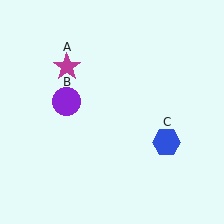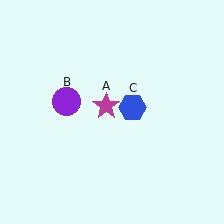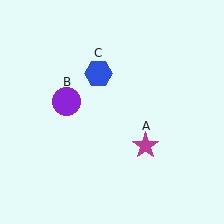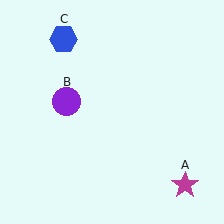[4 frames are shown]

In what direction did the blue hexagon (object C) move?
The blue hexagon (object C) moved up and to the left.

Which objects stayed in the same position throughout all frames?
Purple circle (object B) remained stationary.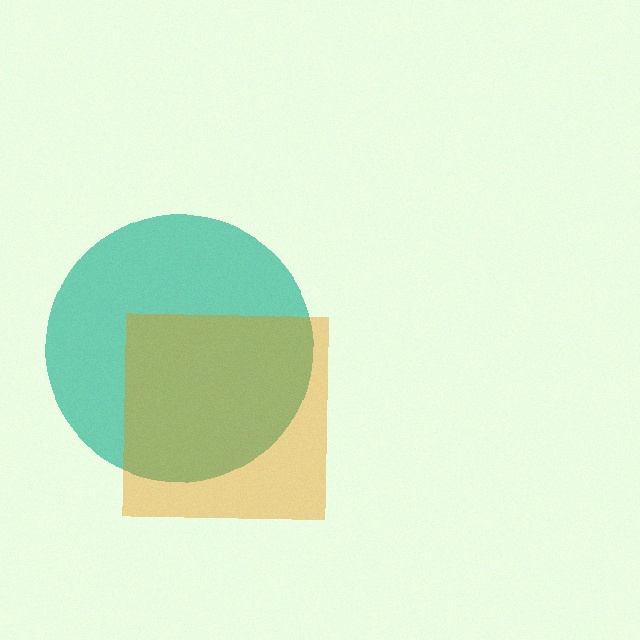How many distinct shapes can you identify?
There are 2 distinct shapes: a teal circle, an orange square.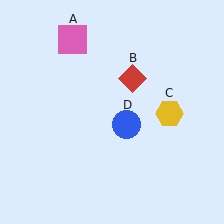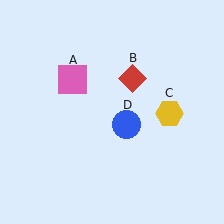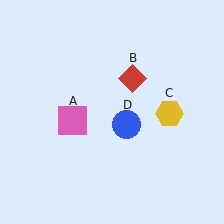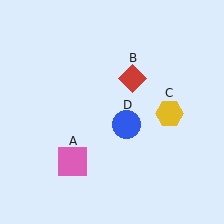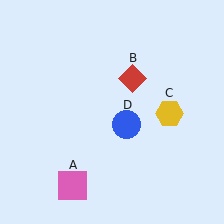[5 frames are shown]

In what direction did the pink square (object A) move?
The pink square (object A) moved down.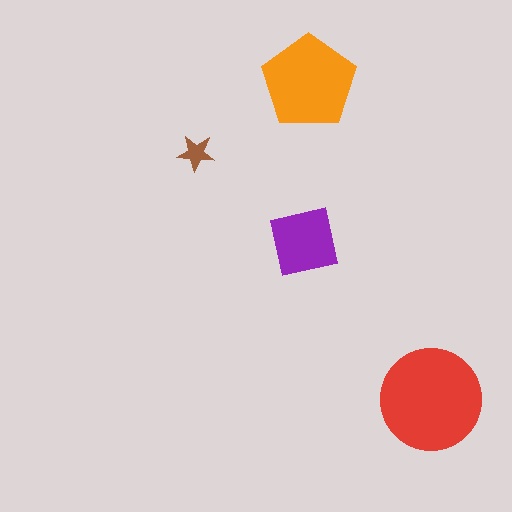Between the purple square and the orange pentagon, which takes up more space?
The orange pentagon.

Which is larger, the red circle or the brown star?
The red circle.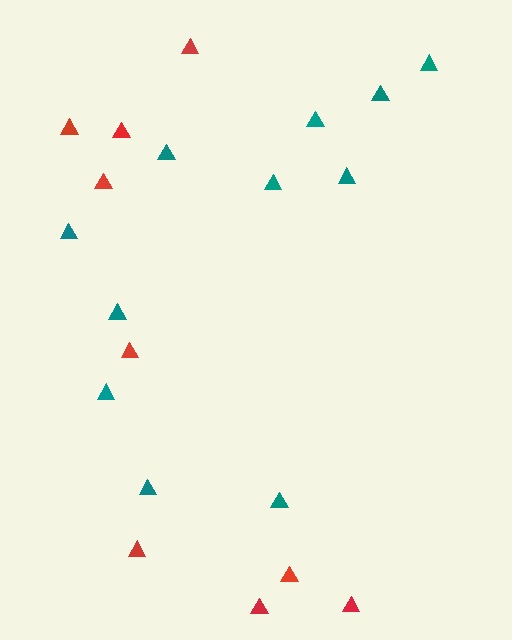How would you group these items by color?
There are 2 groups: one group of teal triangles (11) and one group of red triangles (9).